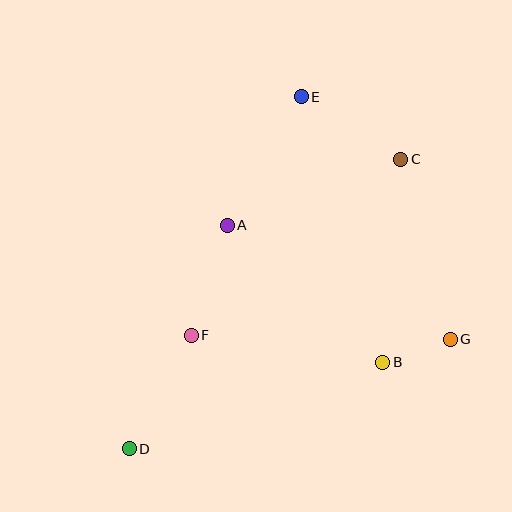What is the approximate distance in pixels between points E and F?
The distance between E and F is approximately 263 pixels.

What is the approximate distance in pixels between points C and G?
The distance between C and G is approximately 187 pixels.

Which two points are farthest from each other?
Points C and D are farthest from each other.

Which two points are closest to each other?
Points B and G are closest to each other.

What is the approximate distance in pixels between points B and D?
The distance between B and D is approximately 268 pixels.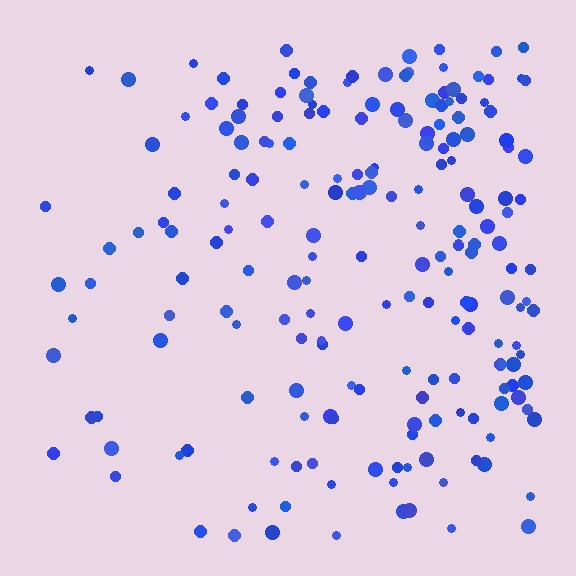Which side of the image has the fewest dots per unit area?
The left.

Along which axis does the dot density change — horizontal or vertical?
Horizontal.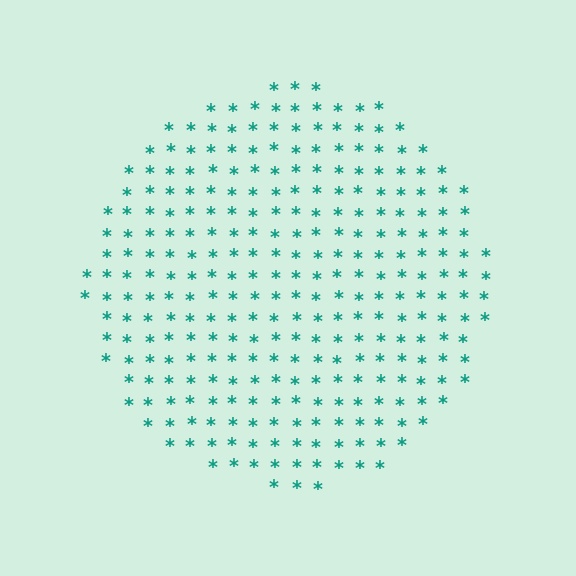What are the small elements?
The small elements are asterisks.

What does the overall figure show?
The overall figure shows a circle.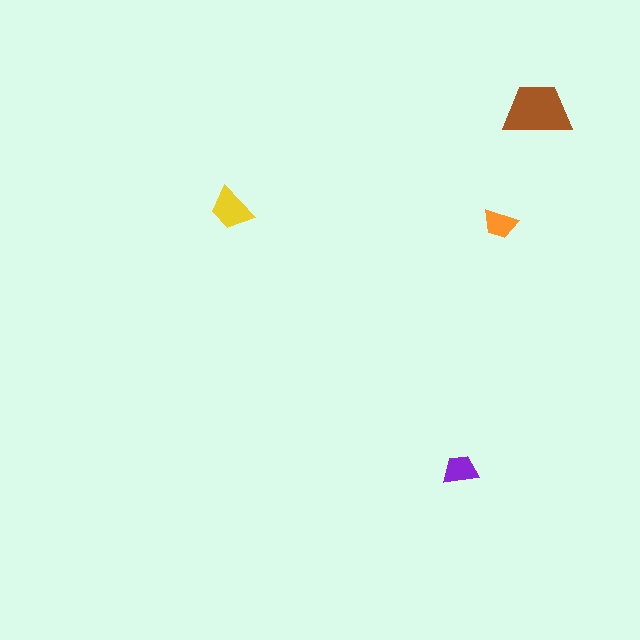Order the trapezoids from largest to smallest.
the brown one, the yellow one, the purple one, the orange one.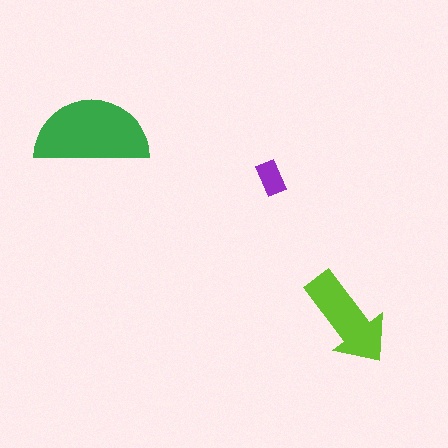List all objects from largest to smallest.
The green semicircle, the lime arrow, the purple rectangle.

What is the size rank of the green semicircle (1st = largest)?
1st.